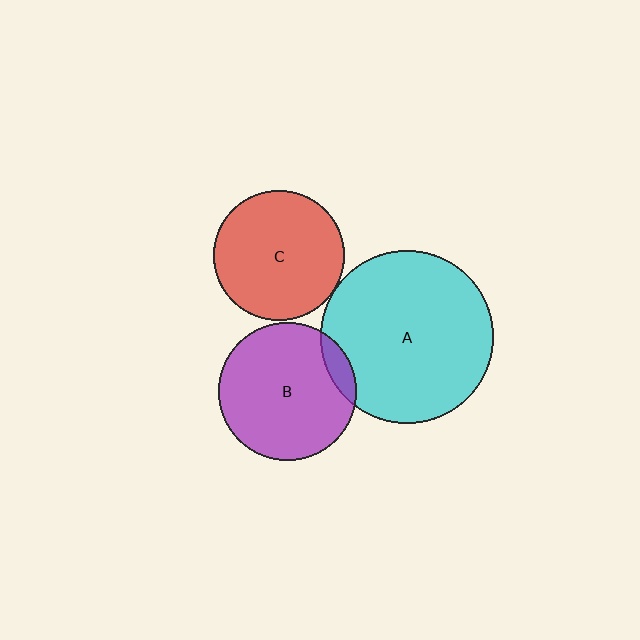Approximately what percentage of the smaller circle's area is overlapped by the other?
Approximately 10%.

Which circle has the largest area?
Circle A (cyan).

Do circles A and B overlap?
Yes.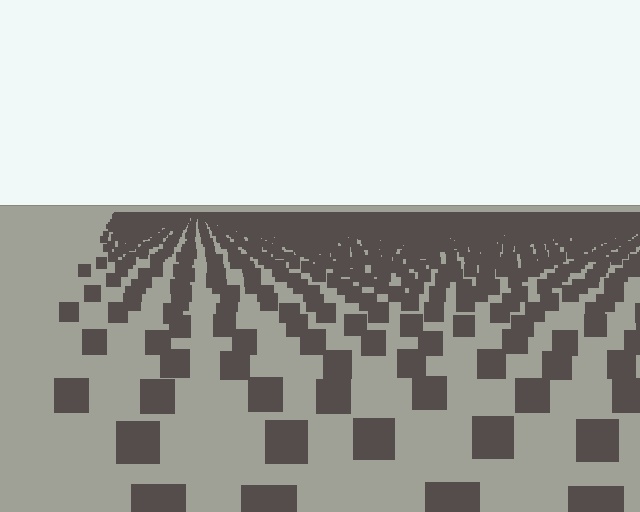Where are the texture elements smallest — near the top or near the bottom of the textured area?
Near the top.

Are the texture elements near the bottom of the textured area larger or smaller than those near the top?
Larger. Near the bottom, elements are closer to the viewer and appear at a bigger on-screen size.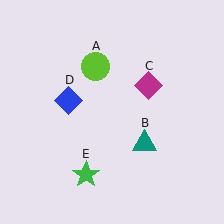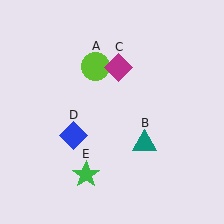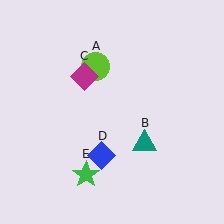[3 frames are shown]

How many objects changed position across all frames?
2 objects changed position: magenta diamond (object C), blue diamond (object D).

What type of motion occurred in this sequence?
The magenta diamond (object C), blue diamond (object D) rotated counterclockwise around the center of the scene.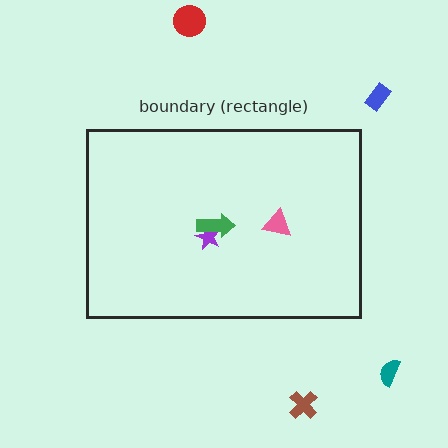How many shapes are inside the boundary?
3 inside, 4 outside.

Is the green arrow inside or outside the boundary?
Inside.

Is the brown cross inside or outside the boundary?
Outside.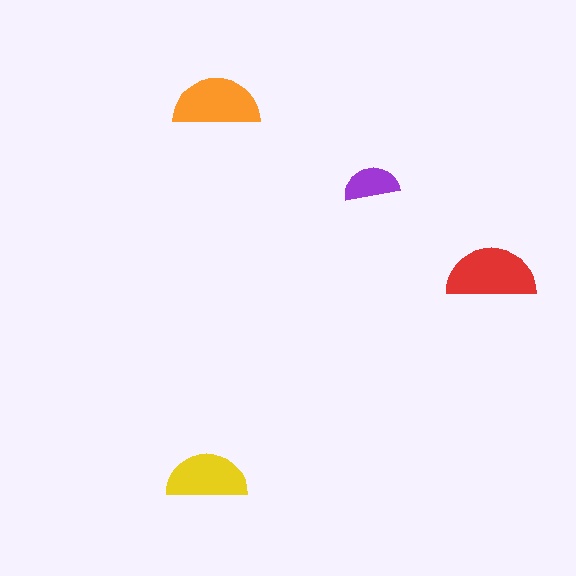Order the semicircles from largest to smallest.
the red one, the orange one, the yellow one, the purple one.